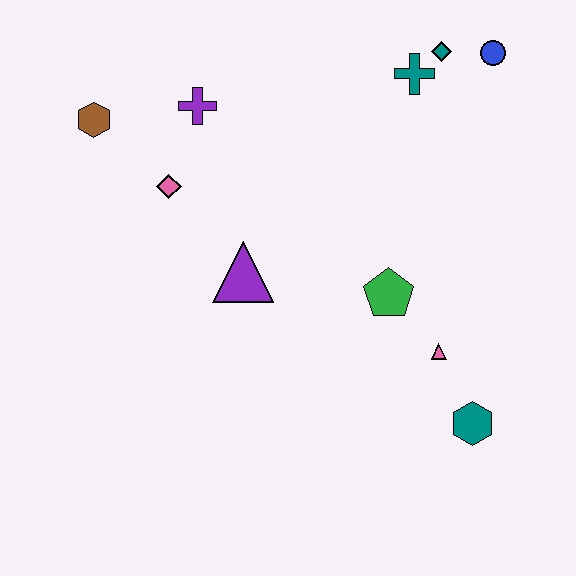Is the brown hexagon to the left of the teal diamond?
Yes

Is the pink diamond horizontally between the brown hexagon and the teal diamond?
Yes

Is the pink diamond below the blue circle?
Yes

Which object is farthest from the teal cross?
The teal hexagon is farthest from the teal cross.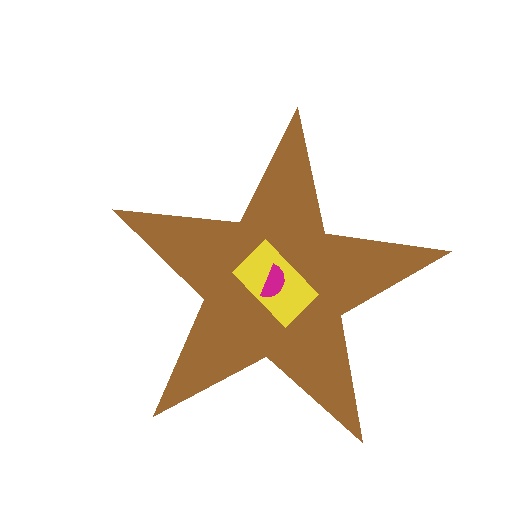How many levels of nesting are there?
3.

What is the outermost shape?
The brown star.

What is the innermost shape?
The magenta semicircle.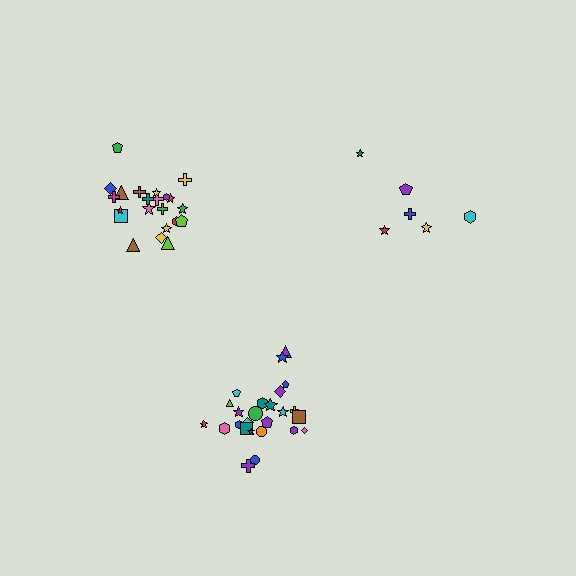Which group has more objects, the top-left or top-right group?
The top-left group.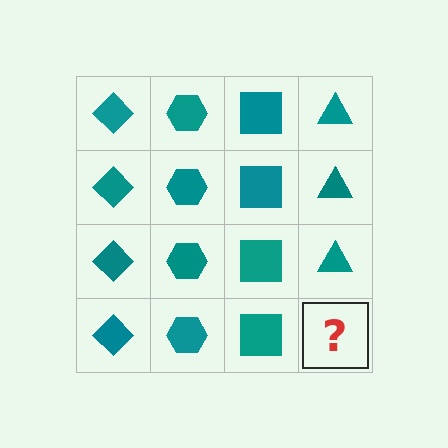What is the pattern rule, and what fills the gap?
The rule is that each column has a consistent shape. The gap should be filled with a teal triangle.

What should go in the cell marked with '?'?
The missing cell should contain a teal triangle.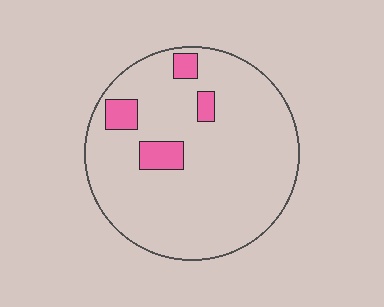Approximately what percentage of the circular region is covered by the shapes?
Approximately 10%.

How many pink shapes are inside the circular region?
4.